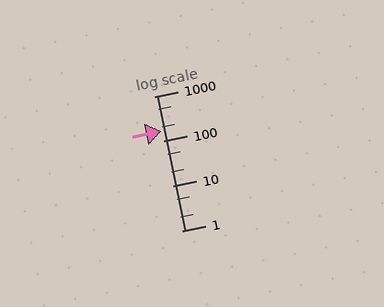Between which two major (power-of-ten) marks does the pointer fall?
The pointer is between 100 and 1000.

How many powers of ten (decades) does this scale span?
The scale spans 3 decades, from 1 to 1000.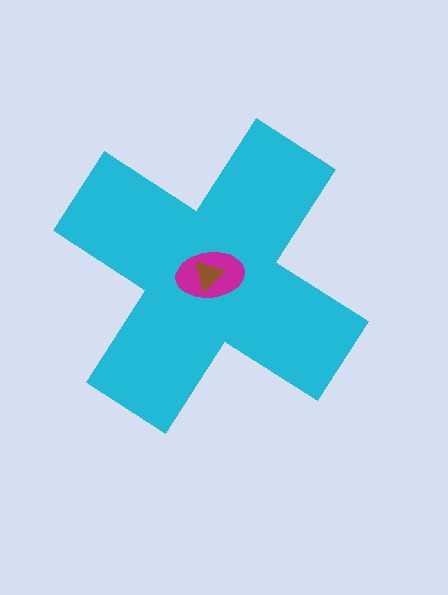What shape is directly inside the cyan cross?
The magenta ellipse.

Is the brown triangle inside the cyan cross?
Yes.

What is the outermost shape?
The cyan cross.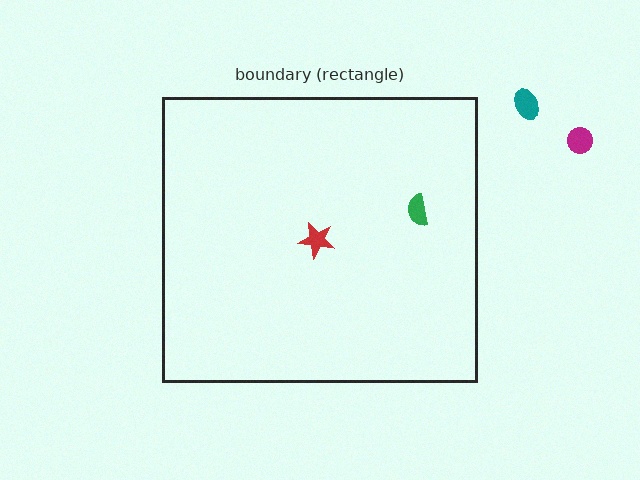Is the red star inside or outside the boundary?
Inside.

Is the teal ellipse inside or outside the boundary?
Outside.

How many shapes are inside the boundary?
2 inside, 2 outside.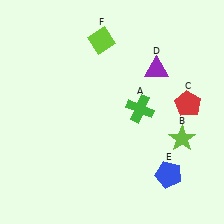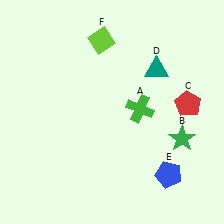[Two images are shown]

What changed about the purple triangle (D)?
In Image 1, D is purple. In Image 2, it changed to teal.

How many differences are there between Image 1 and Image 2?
There are 2 differences between the two images.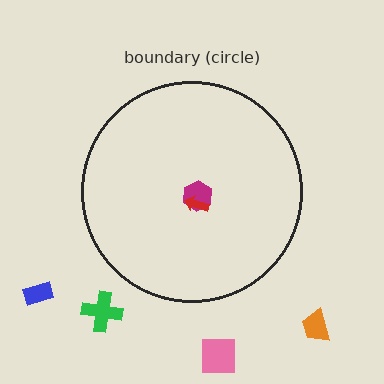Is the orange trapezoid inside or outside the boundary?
Outside.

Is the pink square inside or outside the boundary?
Outside.